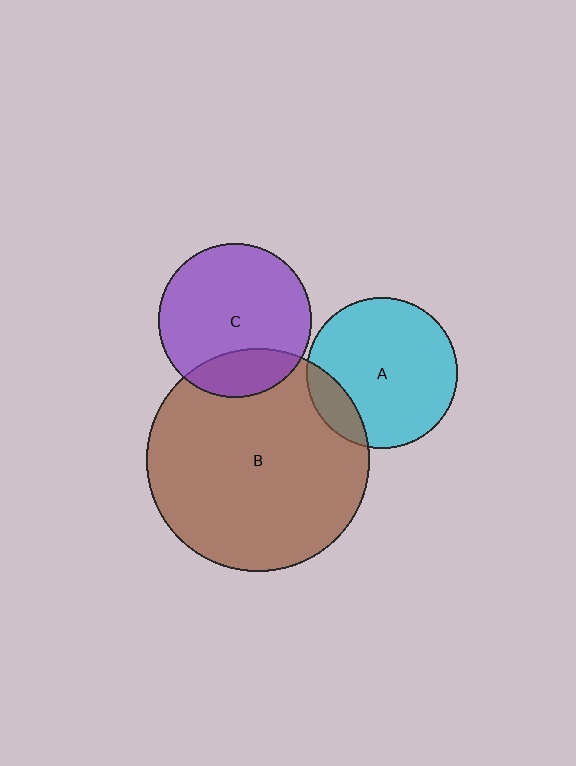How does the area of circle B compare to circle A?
Approximately 2.2 times.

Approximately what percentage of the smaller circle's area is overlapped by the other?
Approximately 15%.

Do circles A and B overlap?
Yes.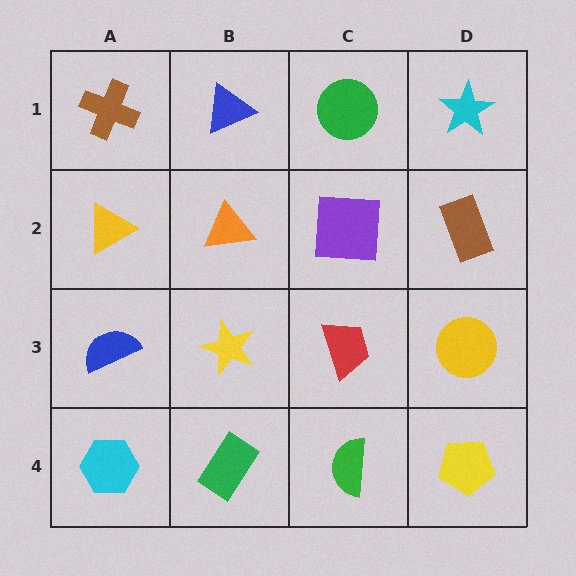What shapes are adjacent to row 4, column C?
A red trapezoid (row 3, column C), a green rectangle (row 4, column B), a yellow pentagon (row 4, column D).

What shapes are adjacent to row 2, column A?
A brown cross (row 1, column A), a blue semicircle (row 3, column A), an orange triangle (row 2, column B).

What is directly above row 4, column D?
A yellow circle.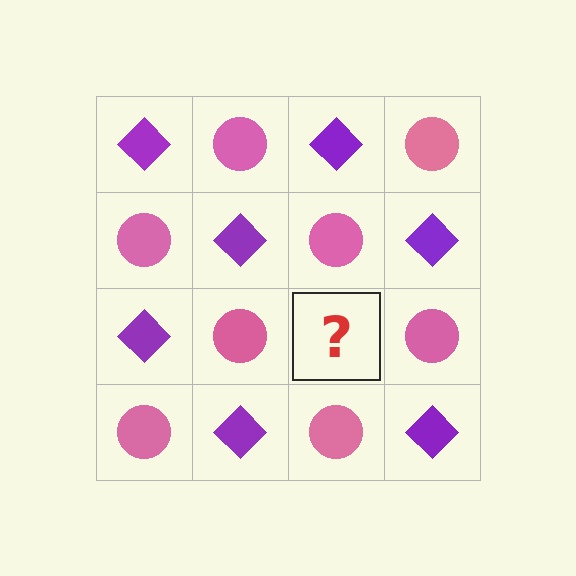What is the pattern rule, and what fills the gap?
The rule is that it alternates purple diamond and pink circle in a checkerboard pattern. The gap should be filled with a purple diamond.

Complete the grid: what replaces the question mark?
The question mark should be replaced with a purple diamond.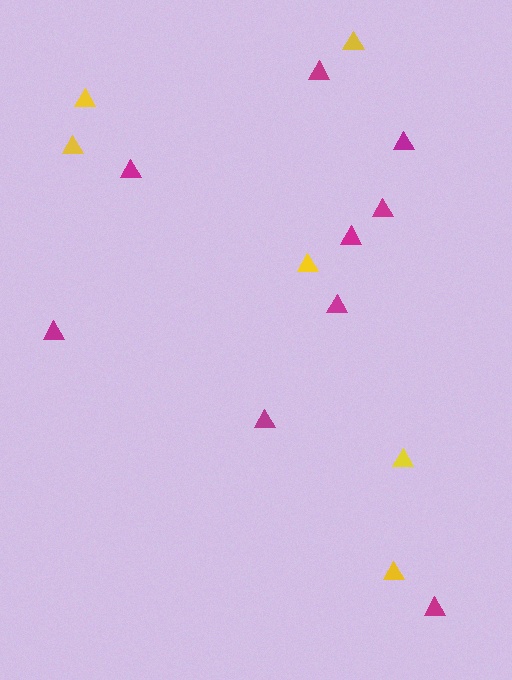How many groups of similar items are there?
There are 2 groups: one group of yellow triangles (6) and one group of magenta triangles (9).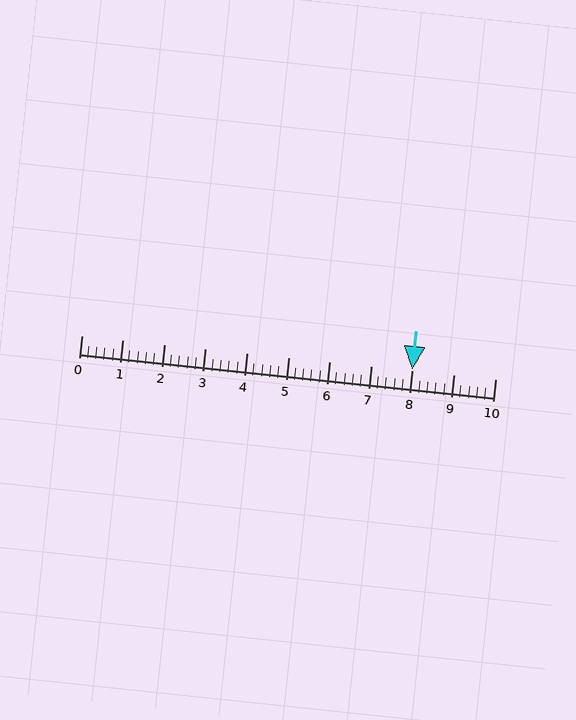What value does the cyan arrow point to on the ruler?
The cyan arrow points to approximately 8.0.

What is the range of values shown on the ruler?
The ruler shows values from 0 to 10.